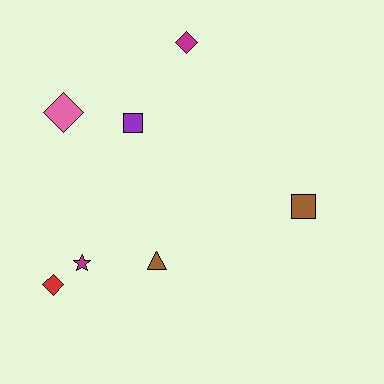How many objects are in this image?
There are 7 objects.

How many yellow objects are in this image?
There are no yellow objects.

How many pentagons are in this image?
There are no pentagons.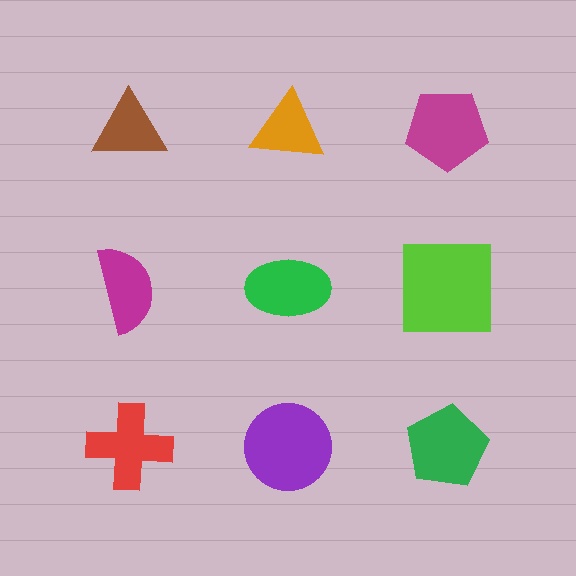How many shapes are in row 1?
3 shapes.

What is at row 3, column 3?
A green pentagon.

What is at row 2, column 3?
A lime square.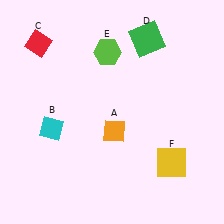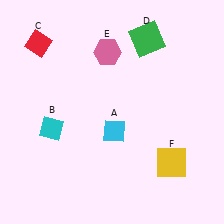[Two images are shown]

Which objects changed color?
A changed from orange to cyan. E changed from lime to pink.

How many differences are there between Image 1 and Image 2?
There are 2 differences between the two images.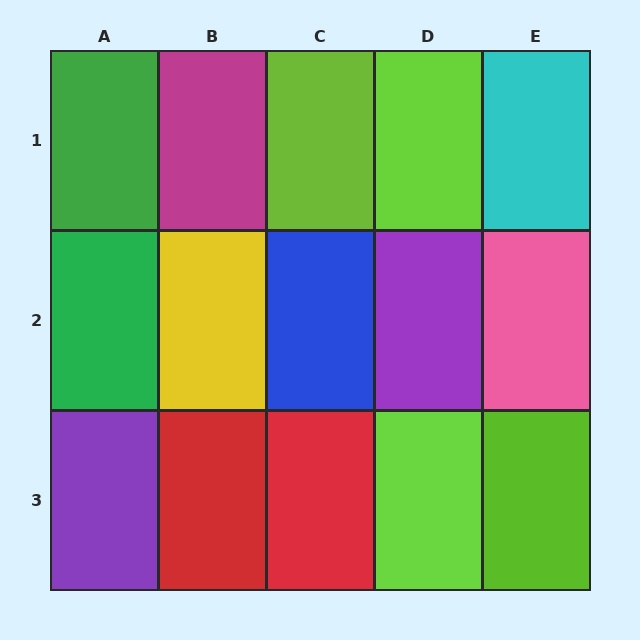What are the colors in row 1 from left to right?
Green, magenta, lime, lime, cyan.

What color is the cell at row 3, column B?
Red.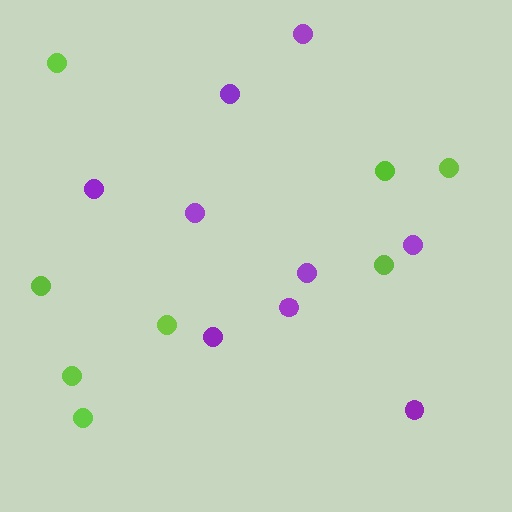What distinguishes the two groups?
There are 2 groups: one group of lime circles (8) and one group of purple circles (9).